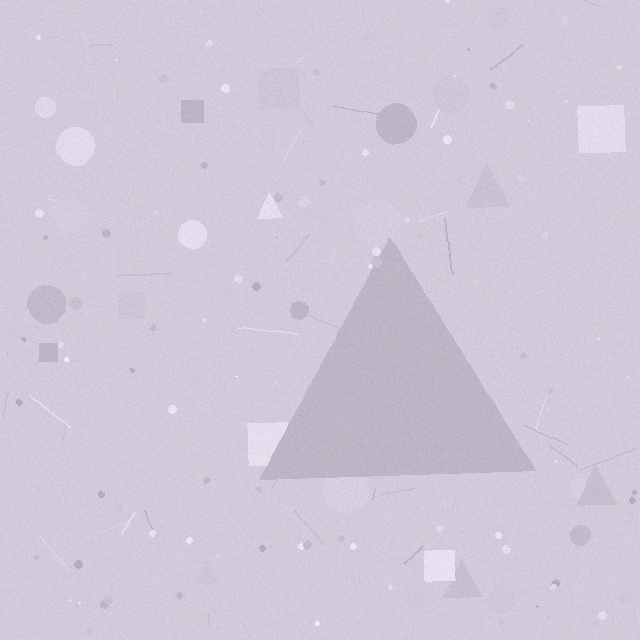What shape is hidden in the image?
A triangle is hidden in the image.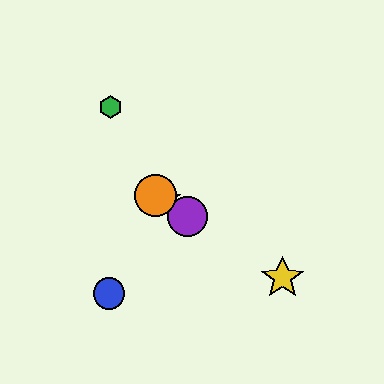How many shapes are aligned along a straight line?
4 shapes (the red star, the yellow star, the purple circle, the orange circle) are aligned along a straight line.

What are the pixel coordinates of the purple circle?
The purple circle is at (187, 216).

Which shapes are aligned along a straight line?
The red star, the yellow star, the purple circle, the orange circle are aligned along a straight line.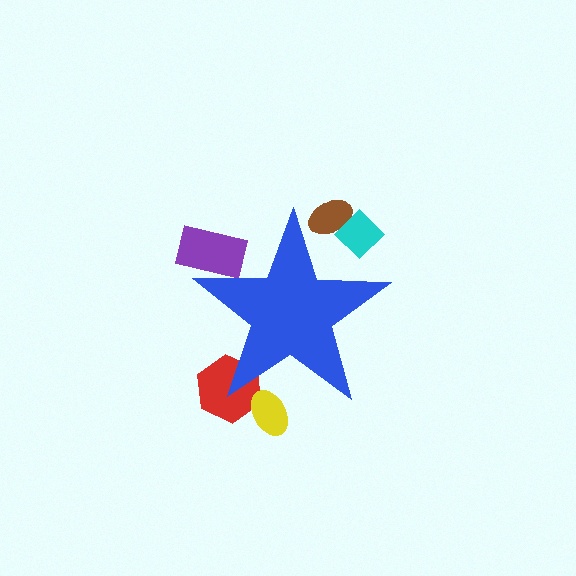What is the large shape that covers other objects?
A blue star.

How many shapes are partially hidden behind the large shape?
5 shapes are partially hidden.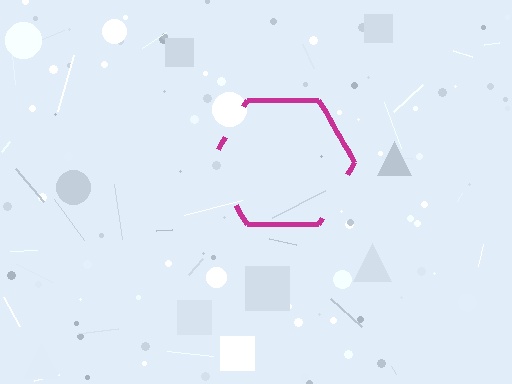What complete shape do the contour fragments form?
The contour fragments form a hexagon.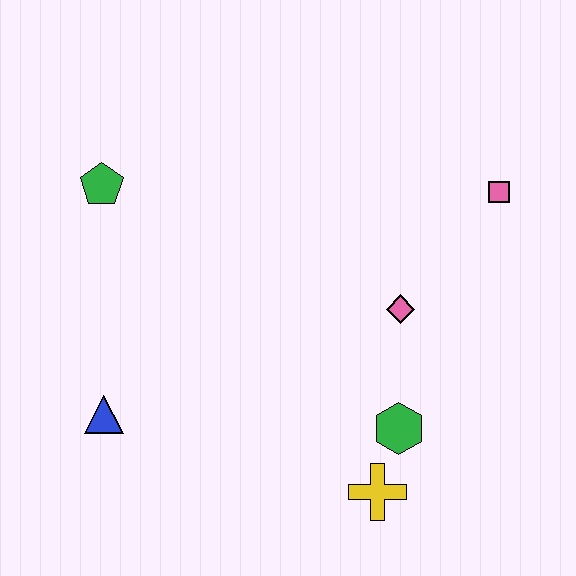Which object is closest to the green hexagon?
The yellow cross is closest to the green hexagon.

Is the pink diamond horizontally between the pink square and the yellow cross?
Yes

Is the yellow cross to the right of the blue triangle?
Yes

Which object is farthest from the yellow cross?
The green pentagon is farthest from the yellow cross.